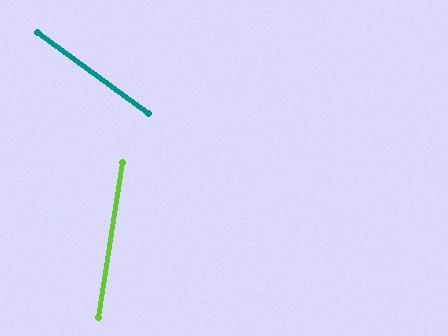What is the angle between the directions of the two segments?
Approximately 62 degrees.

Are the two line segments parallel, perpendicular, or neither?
Neither parallel nor perpendicular — they differ by about 62°.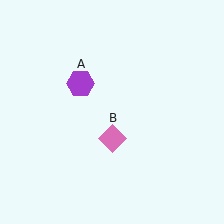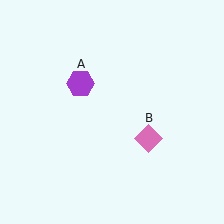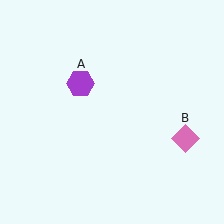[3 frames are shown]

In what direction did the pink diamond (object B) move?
The pink diamond (object B) moved right.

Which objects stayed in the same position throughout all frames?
Purple hexagon (object A) remained stationary.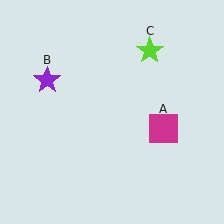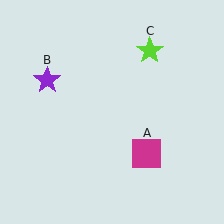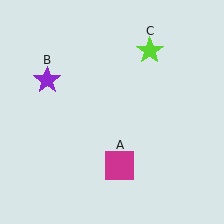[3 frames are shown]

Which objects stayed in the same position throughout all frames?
Purple star (object B) and lime star (object C) remained stationary.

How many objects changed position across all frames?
1 object changed position: magenta square (object A).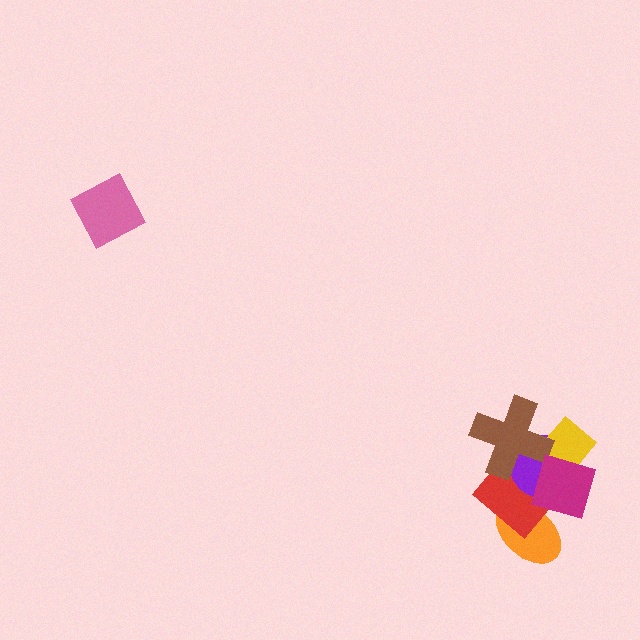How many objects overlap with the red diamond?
5 objects overlap with the red diamond.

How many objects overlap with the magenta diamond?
4 objects overlap with the magenta diamond.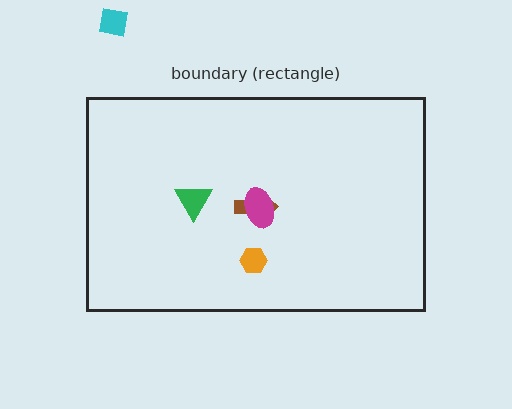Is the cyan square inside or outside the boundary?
Outside.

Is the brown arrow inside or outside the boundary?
Inside.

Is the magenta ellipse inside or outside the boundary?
Inside.